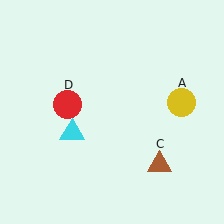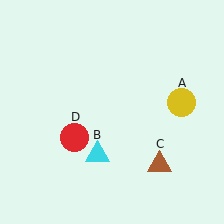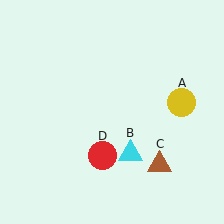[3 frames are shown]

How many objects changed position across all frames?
2 objects changed position: cyan triangle (object B), red circle (object D).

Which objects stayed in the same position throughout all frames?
Yellow circle (object A) and brown triangle (object C) remained stationary.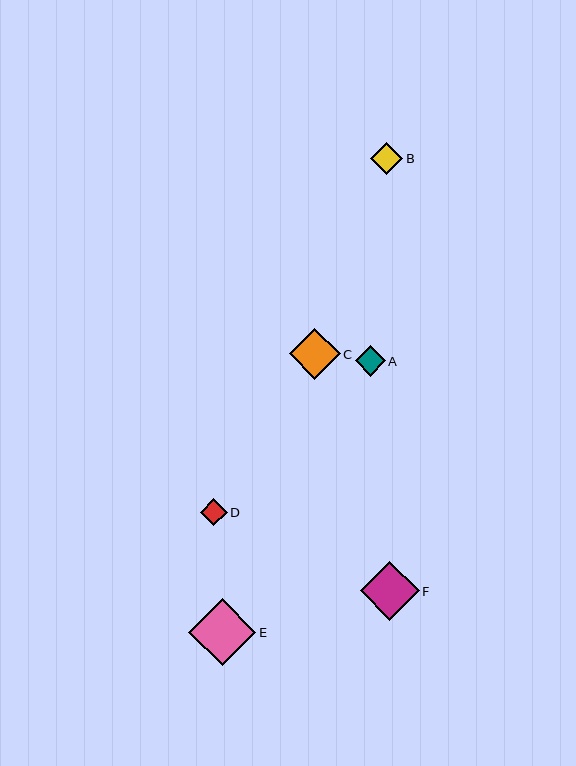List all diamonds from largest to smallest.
From largest to smallest: E, F, C, B, A, D.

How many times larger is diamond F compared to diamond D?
Diamond F is approximately 2.2 times the size of diamond D.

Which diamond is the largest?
Diamond E is the largest with a size of approximately 67 pixels.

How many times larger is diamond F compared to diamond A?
Diamond F is approximately 2.0 times the size of diamond A.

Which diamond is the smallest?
Diamond D is the smallest with a size of approximately 27 pixels.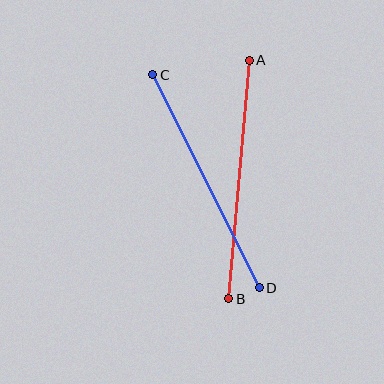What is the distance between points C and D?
The distance is approximately 238 pixels.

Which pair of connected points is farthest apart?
Points A and B are farthest apart.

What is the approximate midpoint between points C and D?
The midpoint is at approximately (206, 181) pixels.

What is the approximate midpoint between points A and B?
The midpoint is at approximately (239, 179) pixels.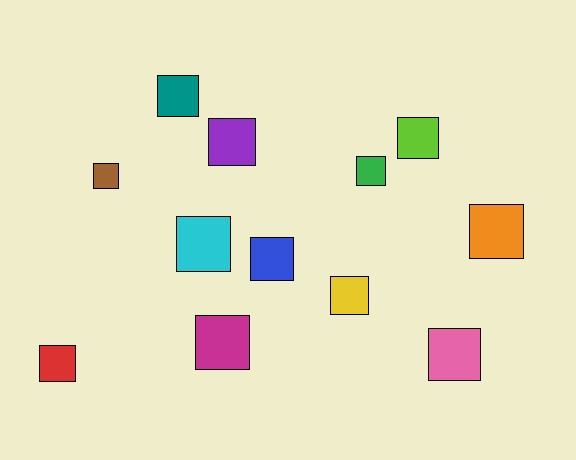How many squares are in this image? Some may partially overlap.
There are 12 squares.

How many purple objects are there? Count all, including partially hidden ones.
There is 1 purple object.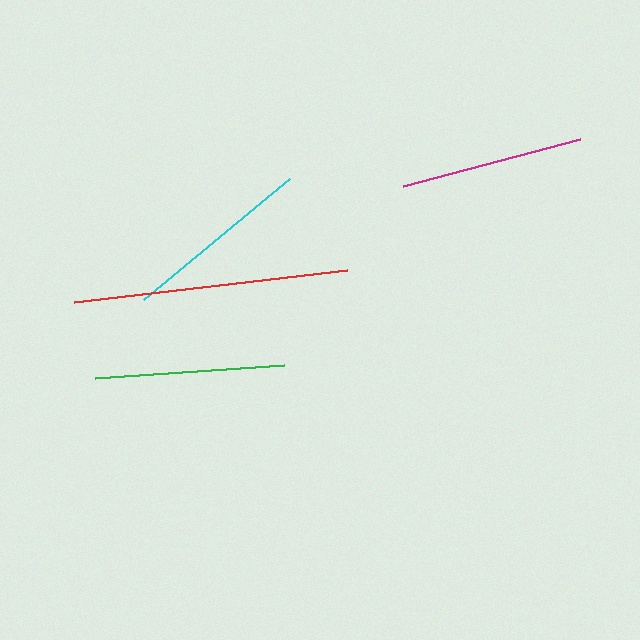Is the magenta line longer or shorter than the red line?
The red line is longer than the magenta line.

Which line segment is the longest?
The red line is the longest at approximately 275 pixels.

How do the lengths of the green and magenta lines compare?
The green and magenta lines are approximately the same length.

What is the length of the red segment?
The red segment is approximately 275 pixels long.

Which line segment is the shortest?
The magenta line is the shortest at approximately 183 pixels.